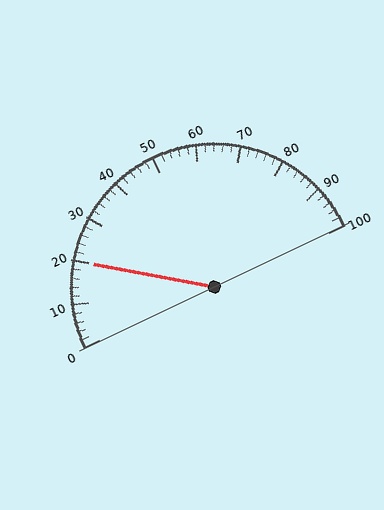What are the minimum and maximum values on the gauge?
The gauge ranges from 0 to 100.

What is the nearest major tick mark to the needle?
The nearest major tick mark is 20.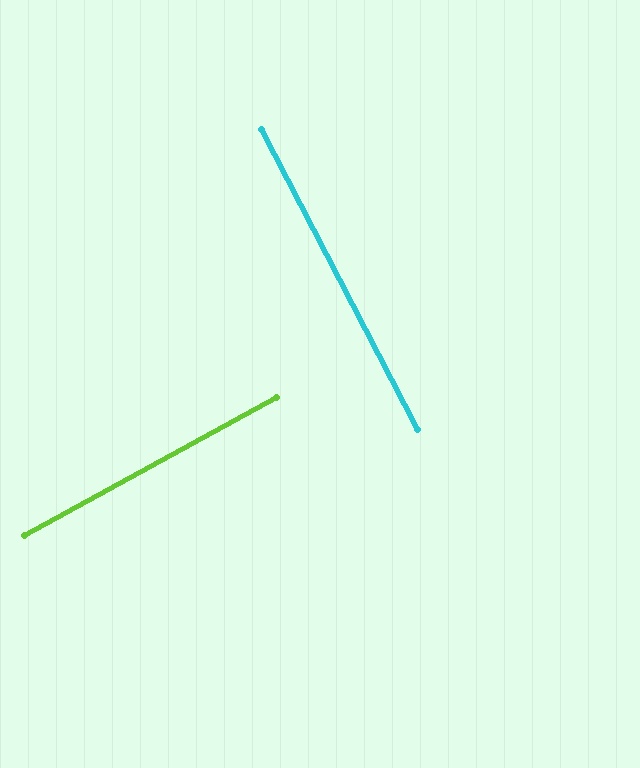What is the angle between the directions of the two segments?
Approximately 89 degrees.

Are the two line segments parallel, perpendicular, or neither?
Perpendicular — they meet at approximately 89°.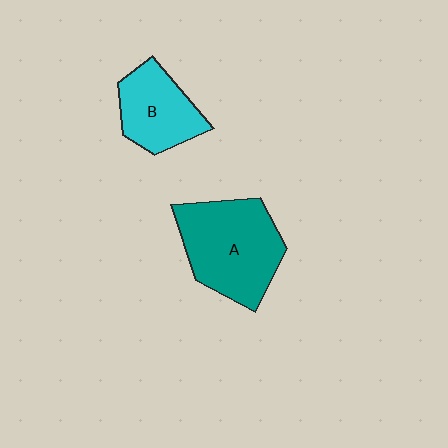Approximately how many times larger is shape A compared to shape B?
Approximately 1.6 times.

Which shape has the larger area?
Shape A (teal).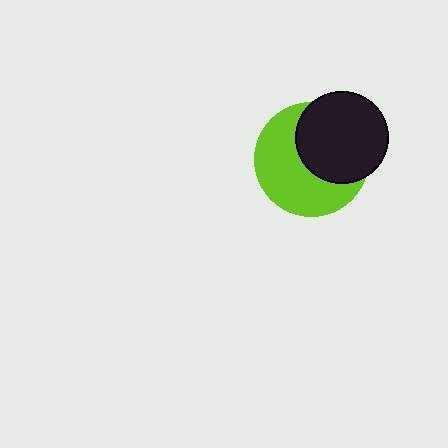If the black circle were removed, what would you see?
You would see the complete lime circle.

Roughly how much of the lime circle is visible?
About half of it is visible (roughly 56%).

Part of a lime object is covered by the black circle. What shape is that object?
It is a circle.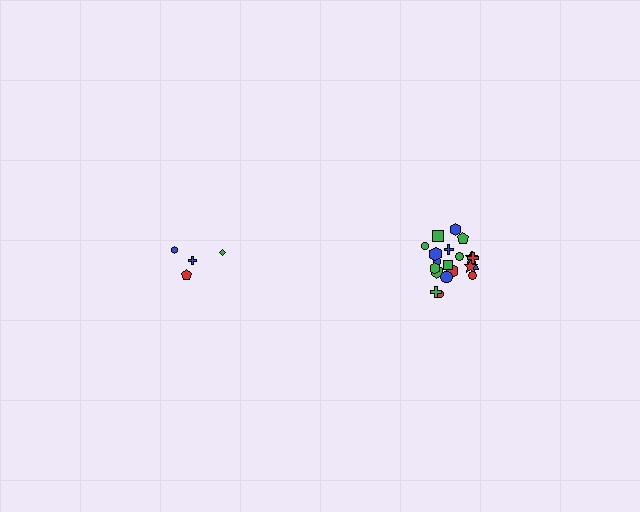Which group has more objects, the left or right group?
The right group.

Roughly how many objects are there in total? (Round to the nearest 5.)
Roughly 25 objects in total.